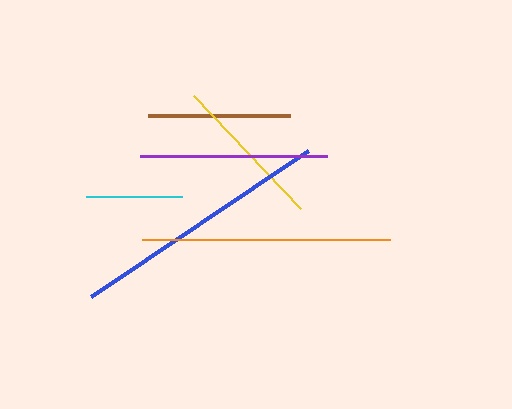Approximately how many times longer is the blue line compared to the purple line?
The blue line is approximately 1.4 times the length of the purple line.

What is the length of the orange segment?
The orange segment is approximately 248 pixels long.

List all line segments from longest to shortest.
From longest to shortest: blue, orange, purple, yellow, brown, cyan.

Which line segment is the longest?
The blue line is the longest at approximately 262 pixels.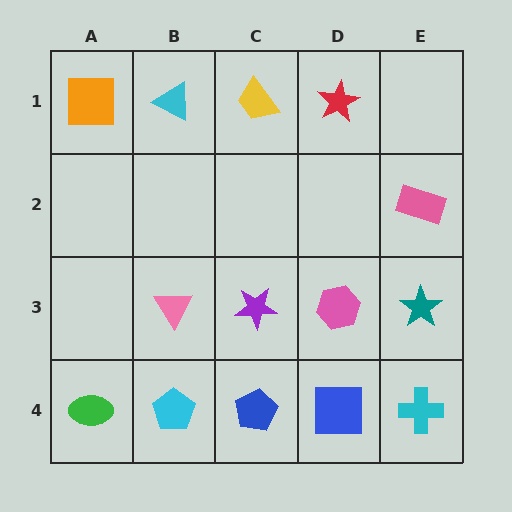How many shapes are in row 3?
4 shapes.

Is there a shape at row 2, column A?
No, that cell is empty.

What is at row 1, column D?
A red star.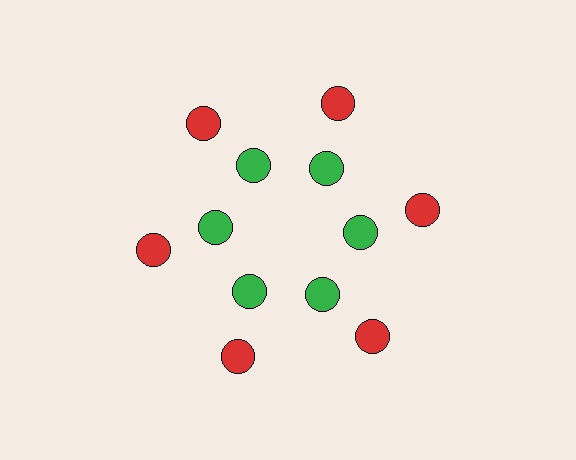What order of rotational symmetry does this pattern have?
This pattern has 6-fold rotational symmetry.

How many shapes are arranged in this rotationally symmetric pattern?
There are 12 shapes, arranged in 6 groups of 2.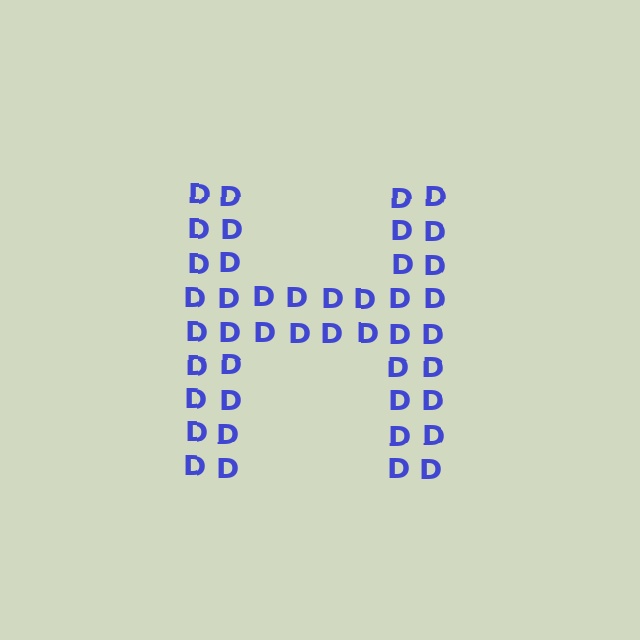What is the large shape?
The large shape is the letter H.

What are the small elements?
The small elements are letter D's.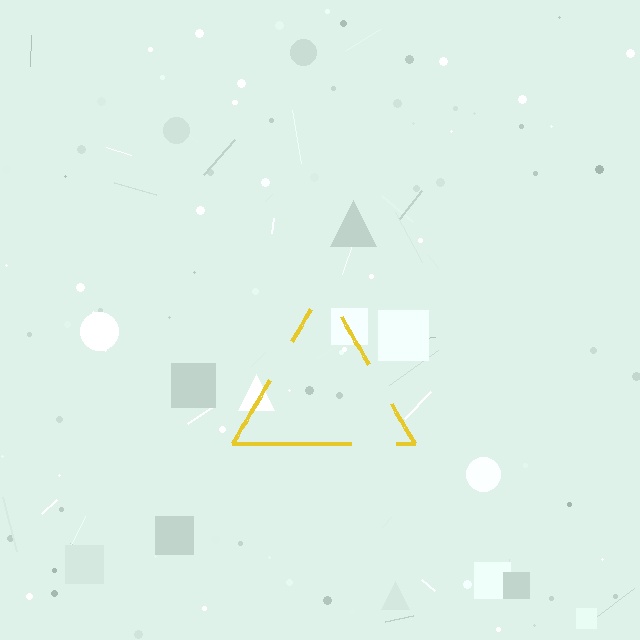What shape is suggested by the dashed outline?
The dashed outline suggests a triangle.